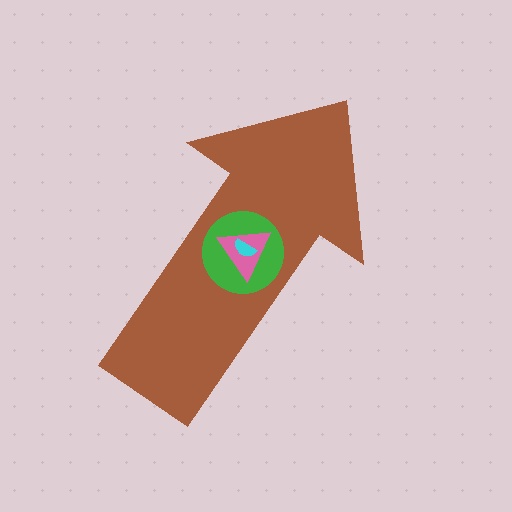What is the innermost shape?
The cyan semicircle.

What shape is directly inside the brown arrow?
The green circle.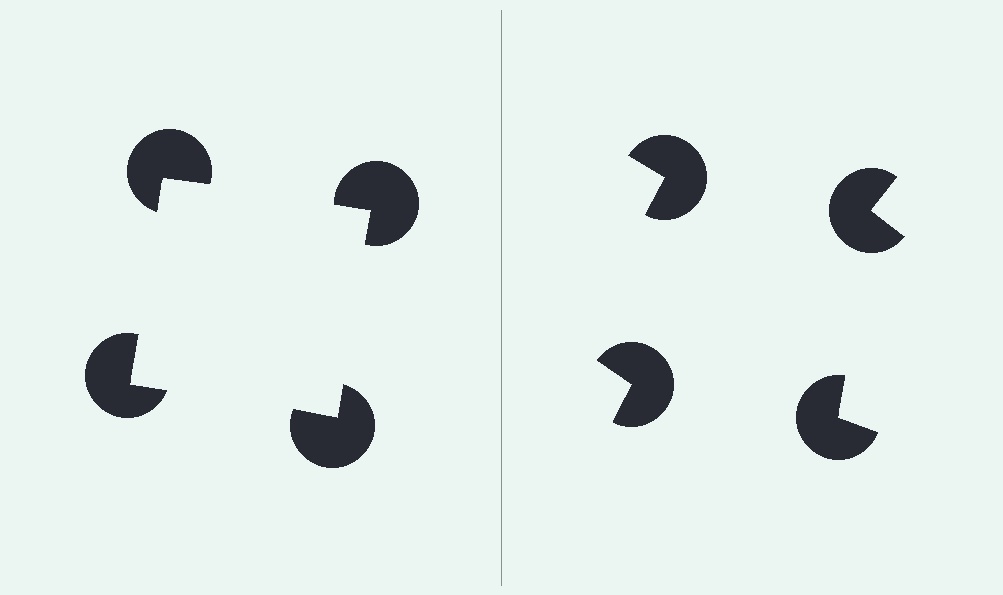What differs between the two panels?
The pac-man discs are positioned identically on both sides; only the wedge orientations differ. On the left they align to a square; on the right they are misaligned.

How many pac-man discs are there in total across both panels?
8 — 4 on each side.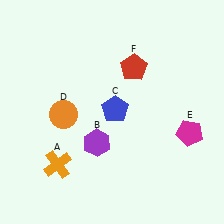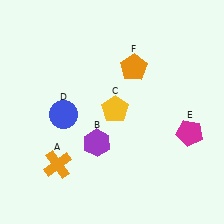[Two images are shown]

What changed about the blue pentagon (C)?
In Image 1, C is blue. In Image 2, it changed to yellow.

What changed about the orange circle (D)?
In Image 1, D is orange. In Image 2, it changed to blue.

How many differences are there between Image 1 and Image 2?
There are 3 differences between the two images.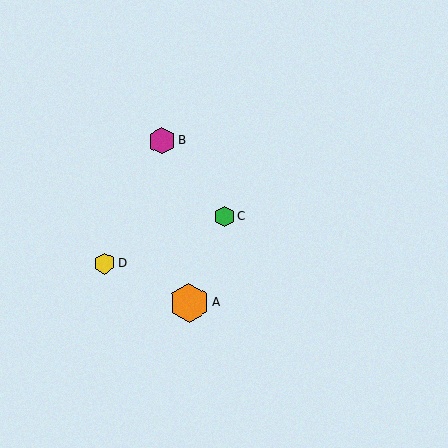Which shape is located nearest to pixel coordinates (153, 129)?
The magenta hexagon (labeled B) at (162, 141) is nearest to that location.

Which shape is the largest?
The orange hexagon (labeled A) is the largest.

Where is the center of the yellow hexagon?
The center of the yellow hexagon is at (104, 263).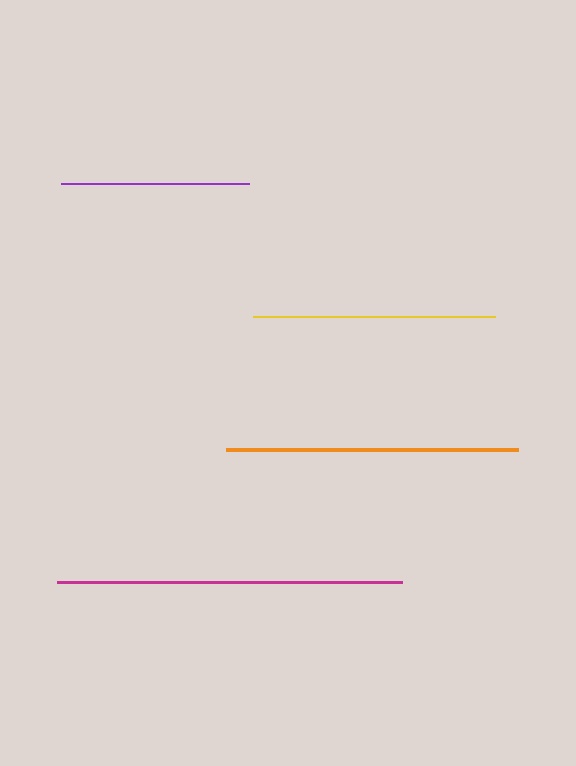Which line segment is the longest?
The magenta line is the longest at approximately 345 pixels.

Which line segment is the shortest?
The purple line is the shortest at approximately 188 pixels.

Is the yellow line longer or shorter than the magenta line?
The magenta line is longer than the yellow line.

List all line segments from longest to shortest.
From longest to shortest: magenta, orange, yellow, purple.